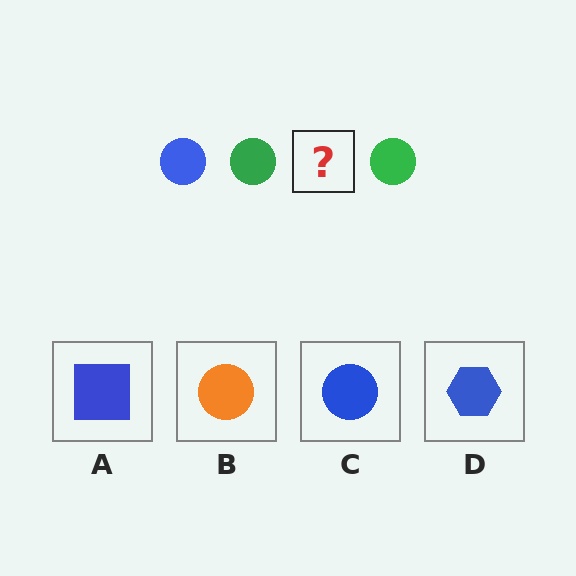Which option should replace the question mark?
Option C.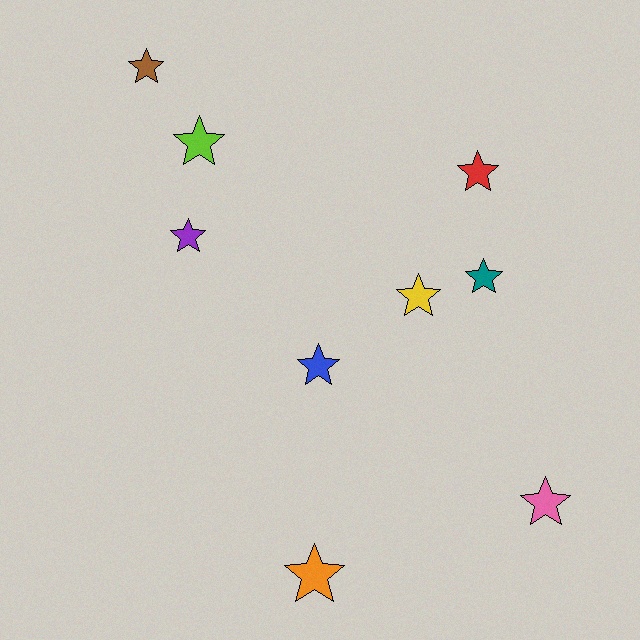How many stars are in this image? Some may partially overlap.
There are 9 stars.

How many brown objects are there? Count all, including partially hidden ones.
There is 1 brown object.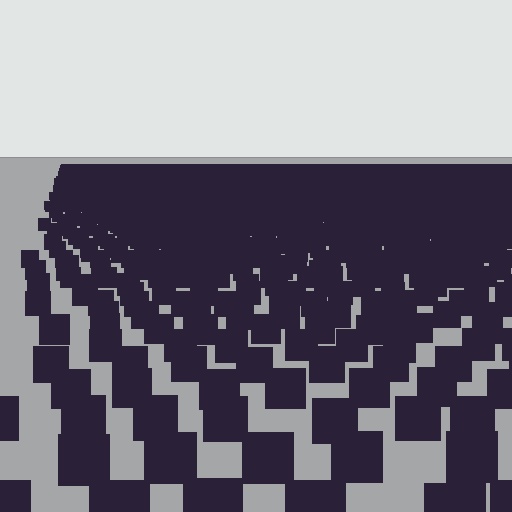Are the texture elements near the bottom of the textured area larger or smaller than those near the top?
Larger. Near the bottom, elements are closer to the viewer and appear at a bigger on-screen size.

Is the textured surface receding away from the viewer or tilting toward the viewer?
The surface is receding away from the viewer. Texture elements get smaller and denser toward the top.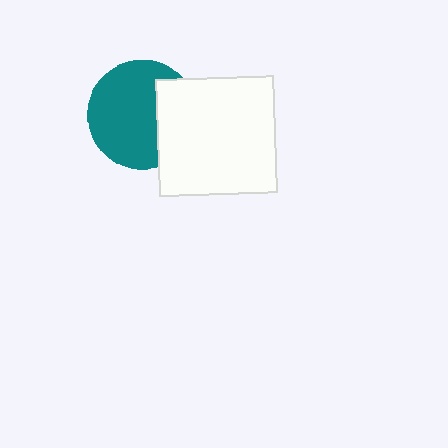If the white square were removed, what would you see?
You would see the complete teal circle.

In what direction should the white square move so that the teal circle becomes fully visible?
The white square should move right. That is the shortest direction to clear the overlap and leave the teal circle fully visible.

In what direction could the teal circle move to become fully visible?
The teal circle could move left. That would shift it out from behind the white square entirely.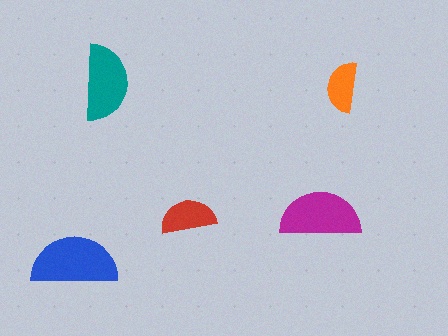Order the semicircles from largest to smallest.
the blue one, the magenta one, the teal one, the red one, the orange one.